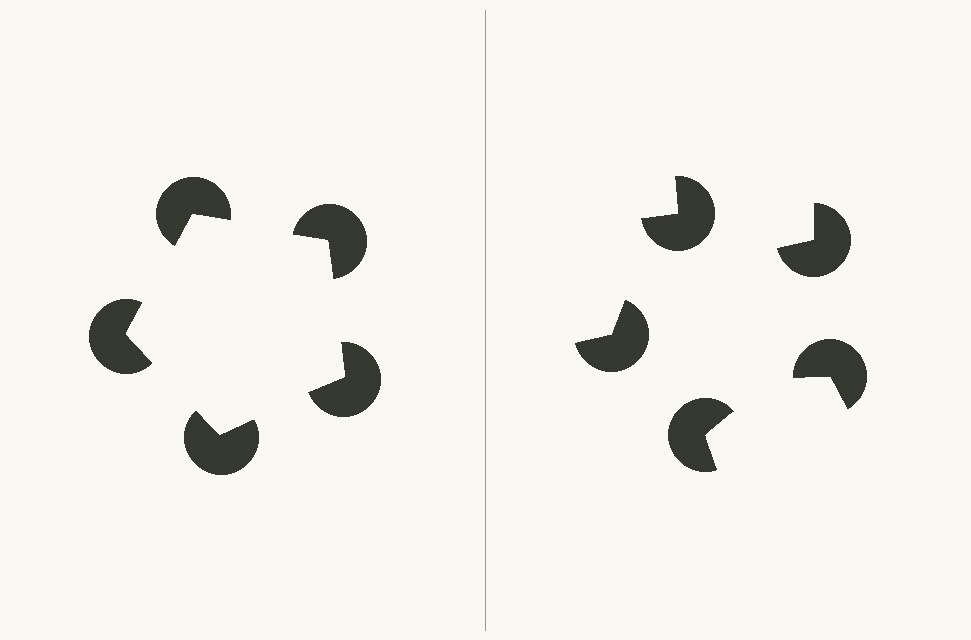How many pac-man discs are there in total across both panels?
10 — 5 on each side.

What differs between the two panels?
The pac-man discs are positioned identically on both sides; only the wedge orientations differ. On the left they align to a pentagon; on the right they are misaligned.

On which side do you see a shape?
An illusory pentagon appears on the left side. On the right side the wedge cuts are rotated, so no coherent shape forms.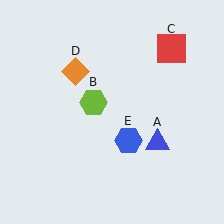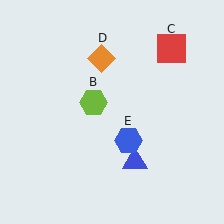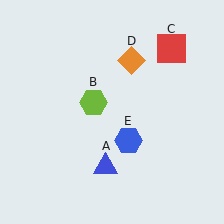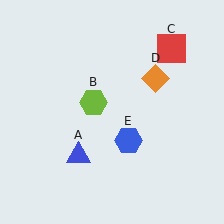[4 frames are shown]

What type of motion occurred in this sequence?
The blue triangle (object A), orange diamond (object D) rotated clockwise around the center of the scene.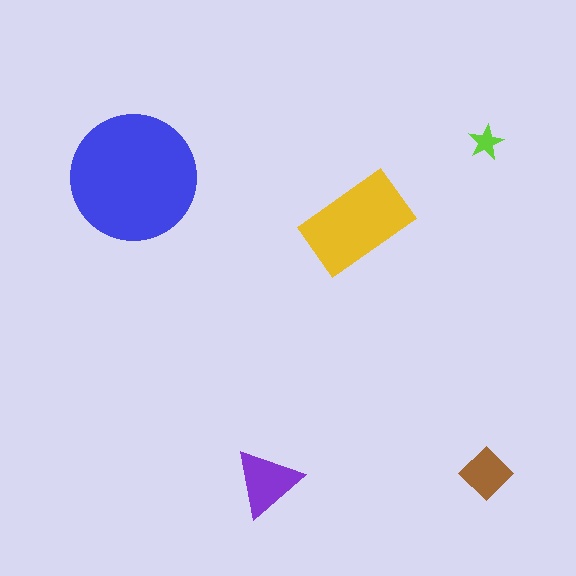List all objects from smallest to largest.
The lime star, the brown diamond, the purple triangle, the yellow rectangle, the blue circle.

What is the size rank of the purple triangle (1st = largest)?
3rd.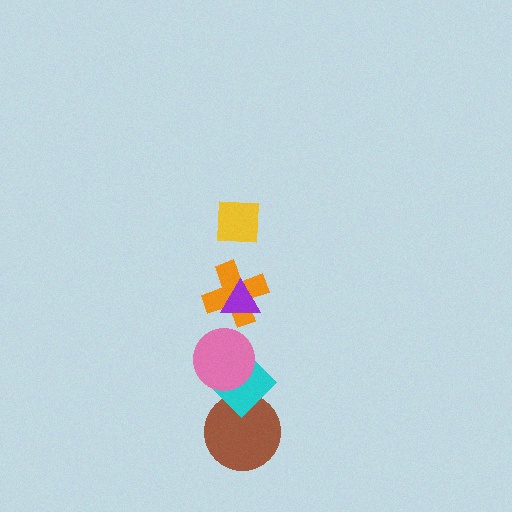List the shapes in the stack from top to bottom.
From top to bottom: the yellow square, the purple triangle, the orange cross, the pink circle, the cyan diamond, the brown circle.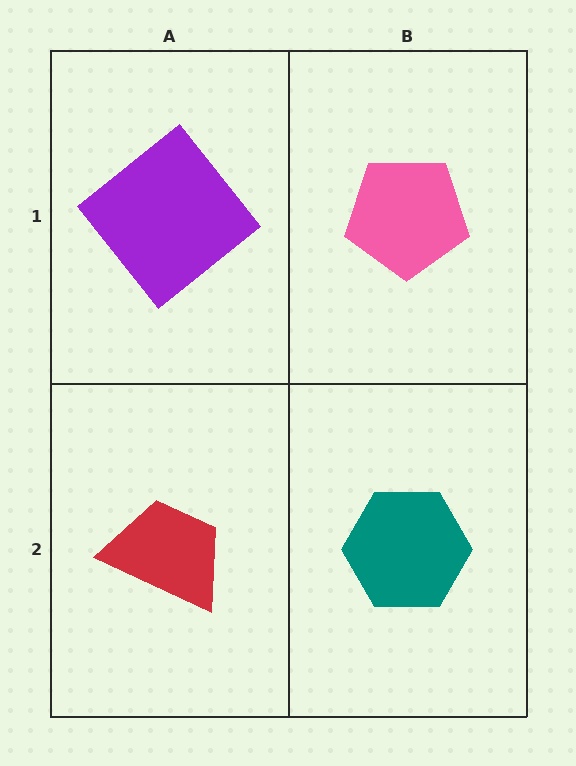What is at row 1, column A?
A purple diamond.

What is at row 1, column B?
A pink pentagon.